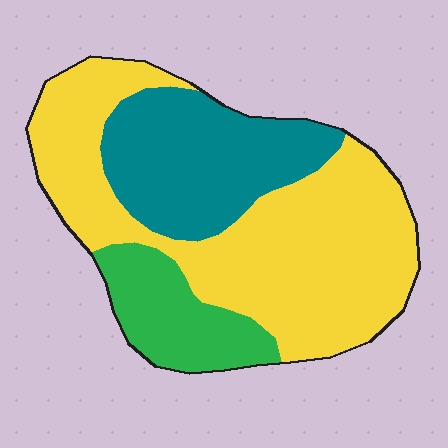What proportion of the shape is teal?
Teal covers roughly 30% of the shape.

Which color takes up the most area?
Yellow, at roughly 55%.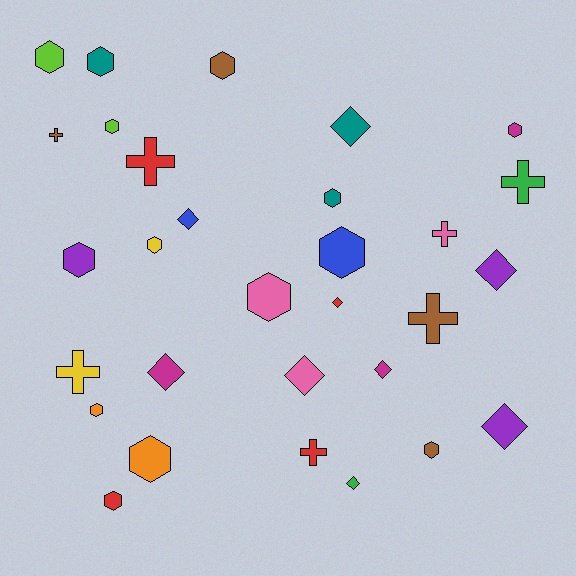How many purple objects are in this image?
There are 3 purple objects.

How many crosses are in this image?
There are 7 crosses.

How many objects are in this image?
There are 30 objects.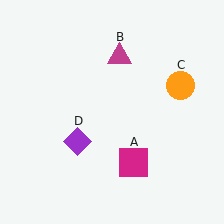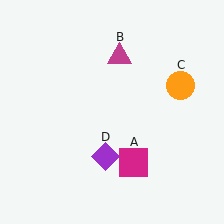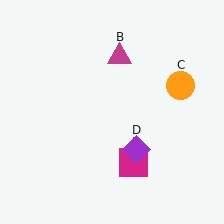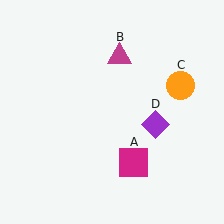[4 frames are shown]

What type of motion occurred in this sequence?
The purple diamond (object D) rotated counterclockwise around the center of the scene.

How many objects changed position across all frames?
1 object changed position: purple diamond (object D).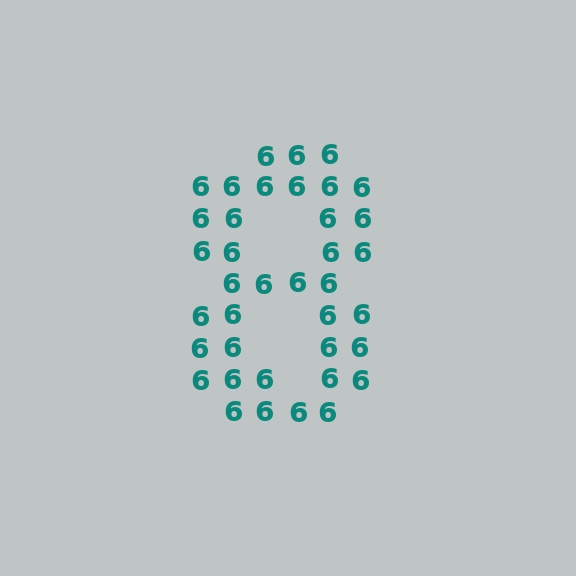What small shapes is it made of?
It is made of small digit 6's.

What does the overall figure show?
The overall figure shows the digit 8.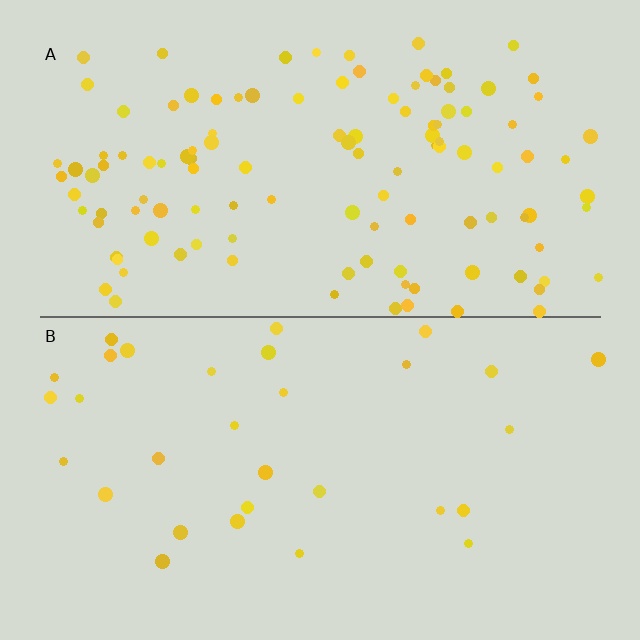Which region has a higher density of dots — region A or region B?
A (the top).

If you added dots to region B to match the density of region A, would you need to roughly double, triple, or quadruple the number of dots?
Approximately quadruple.